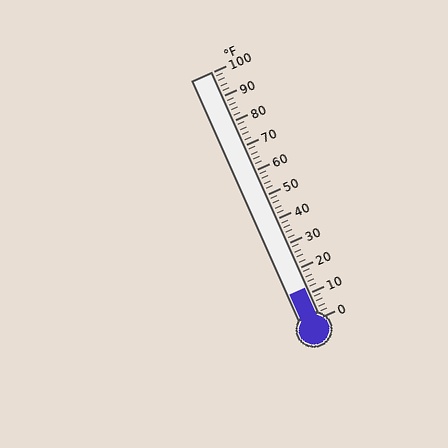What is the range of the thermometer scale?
The thermometer scale ranges from 0°F to 100°F.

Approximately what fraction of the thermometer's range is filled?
The thermometer is filled to approximately 10% of its range.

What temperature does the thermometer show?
The thermometer shows approximately 12°F.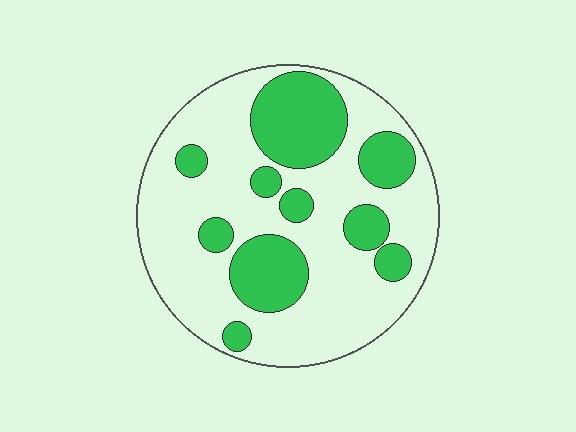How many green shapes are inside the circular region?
10.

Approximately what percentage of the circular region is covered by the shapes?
Approximately 30%.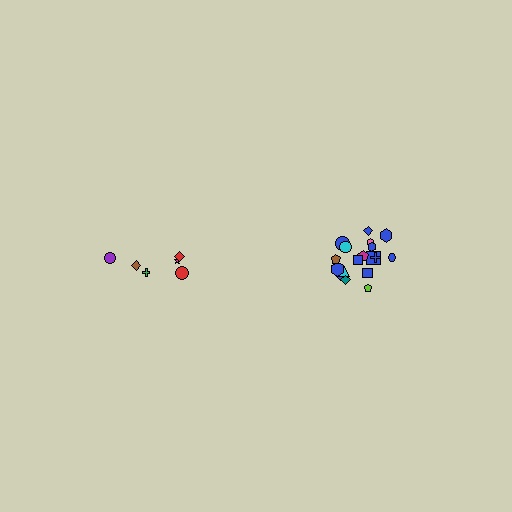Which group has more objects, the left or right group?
The right group.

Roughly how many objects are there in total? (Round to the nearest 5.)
Roughly 25 objects in total.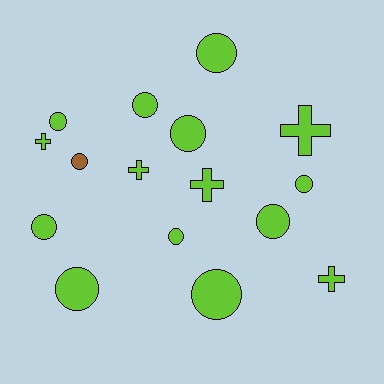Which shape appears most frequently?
Circle, with 11 objects.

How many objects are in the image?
There are 16 objects.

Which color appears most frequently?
Lime, with 15 objects.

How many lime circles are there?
There are 10 lime circles.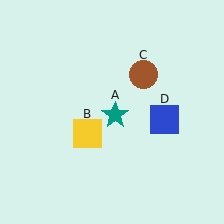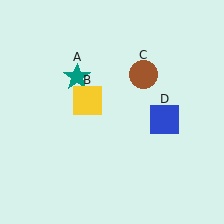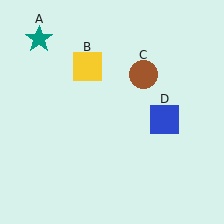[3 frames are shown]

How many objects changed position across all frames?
2 objects changed position: teal star (object A), yellow square (object B).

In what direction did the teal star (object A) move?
The teal star (object A) moved up and to the left.